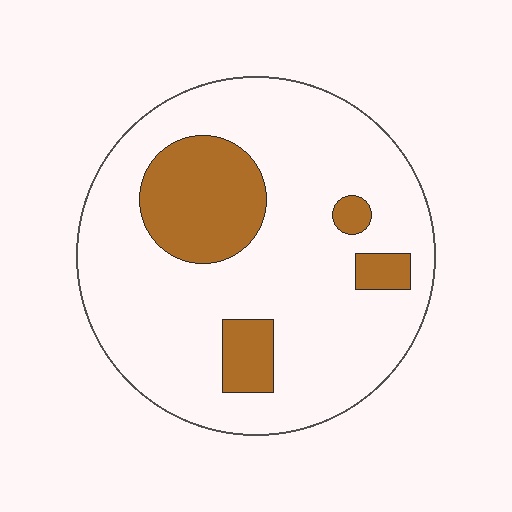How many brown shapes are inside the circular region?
4.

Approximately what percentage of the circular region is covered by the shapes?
Approximately 20%.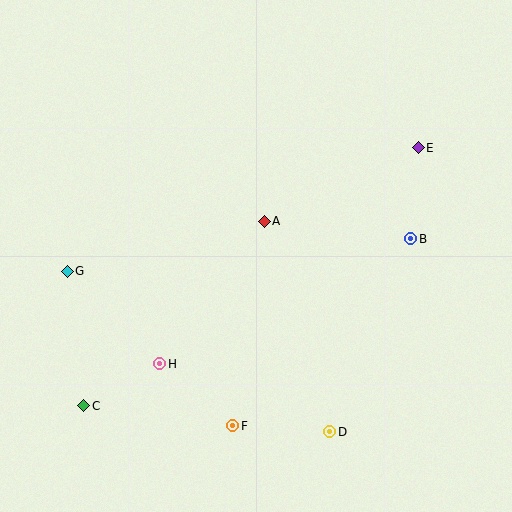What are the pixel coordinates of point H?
Point H is at (160, 364).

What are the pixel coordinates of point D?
Point D is at (330, 432).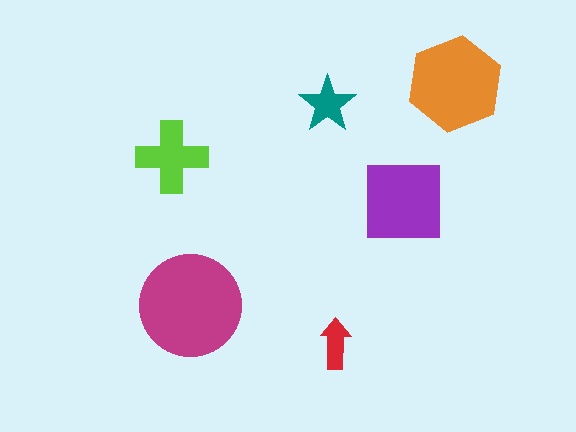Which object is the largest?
The magenta circle.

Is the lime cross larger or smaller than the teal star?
Larger.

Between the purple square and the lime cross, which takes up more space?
The purple square.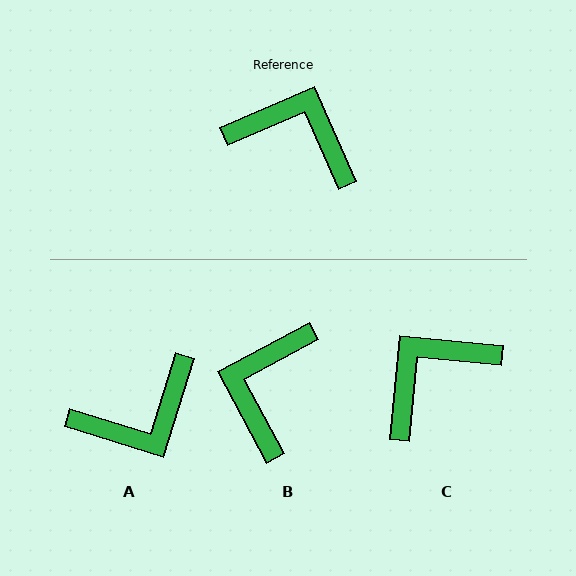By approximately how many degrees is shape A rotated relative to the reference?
Approximately 131 degrees clockwise.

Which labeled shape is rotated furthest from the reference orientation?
A, about 131 degrees away.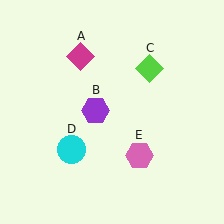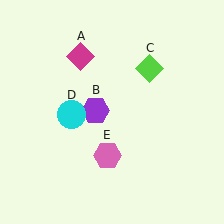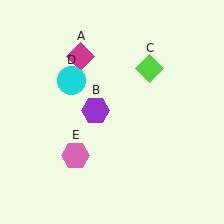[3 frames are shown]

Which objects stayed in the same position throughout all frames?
Magenta diamond (object A) and purple hexagon (object B) and lime diamond (object C) remained stationary.